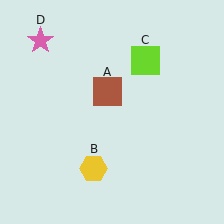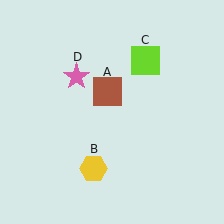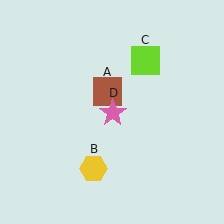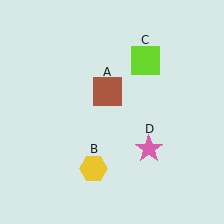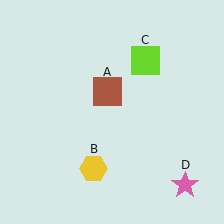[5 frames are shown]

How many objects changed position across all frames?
1 object changed position: pink star (object D).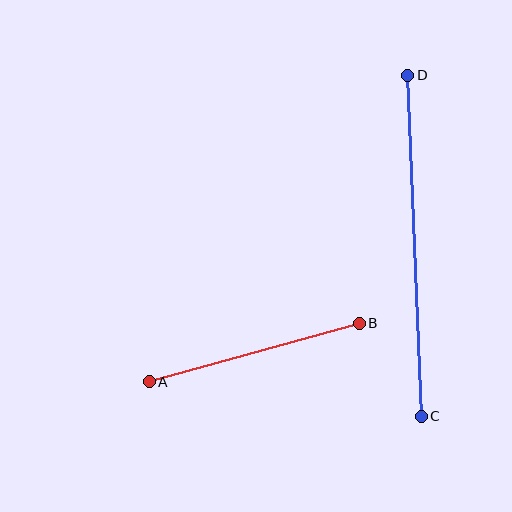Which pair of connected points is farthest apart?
Points C and D are farthest apart.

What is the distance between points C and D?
The distance is approximately 341 pixels.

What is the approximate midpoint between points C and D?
The midpoint is at approximately (414, 246) pixels.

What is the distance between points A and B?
The distance is approximately 218 pixels.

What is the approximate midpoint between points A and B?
The midpoint is at approximately (254, 352) pixels.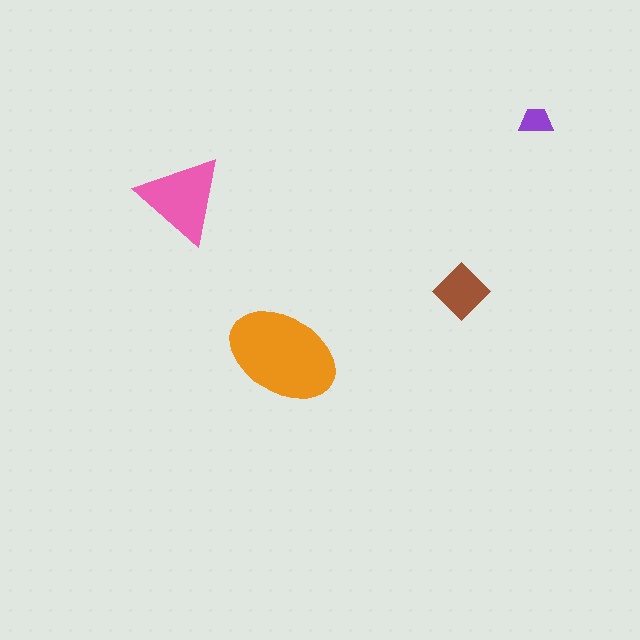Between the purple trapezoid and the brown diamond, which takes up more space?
The brown diamond.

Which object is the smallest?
The purple trapezoid.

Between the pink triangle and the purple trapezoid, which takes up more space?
The pink triangle.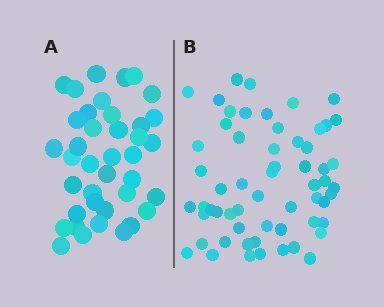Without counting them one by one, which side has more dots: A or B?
Region B (the right region) has more dots.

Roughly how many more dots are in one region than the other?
Region B has approximately 20 more dots than region A.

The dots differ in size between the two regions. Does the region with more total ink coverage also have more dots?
No. Region A has more total ink coverage because its dots are larger, but region B actually contains more individual dots. Total area can be misleading — the number of items is what matters here.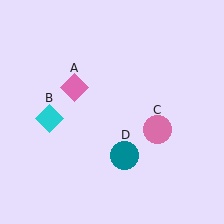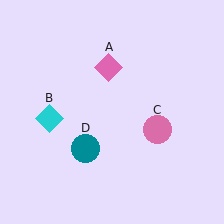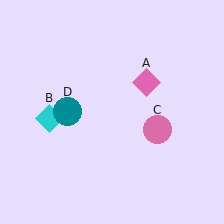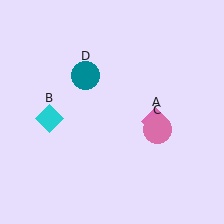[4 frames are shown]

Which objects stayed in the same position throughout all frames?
Cyan diamond (object B) and pink circle (object C) remained stationary.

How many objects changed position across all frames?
2 objects changed position: pink diamond (object A), teal circle (object D).